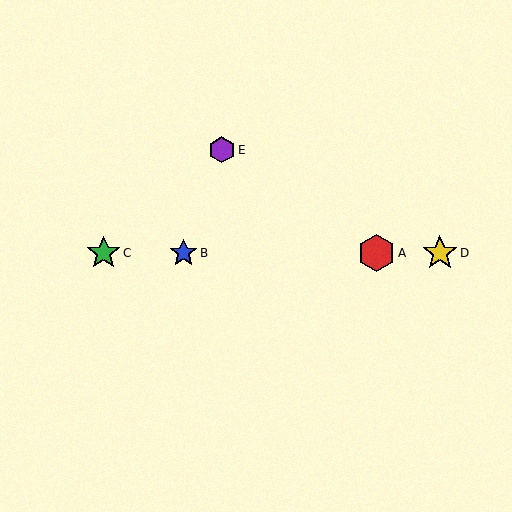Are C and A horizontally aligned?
Yes, both are at y≈253.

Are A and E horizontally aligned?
No, A is at y≈253 and E is at y≈150.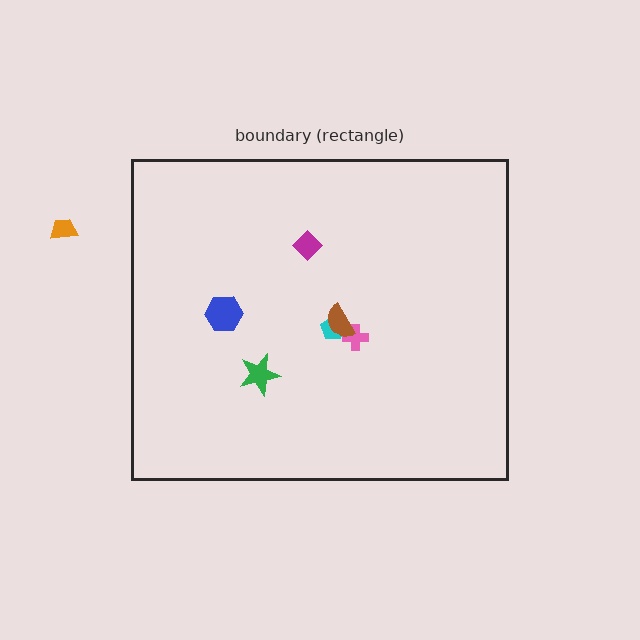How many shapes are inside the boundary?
6 inside, 1 outside.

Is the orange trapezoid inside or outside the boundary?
Outside.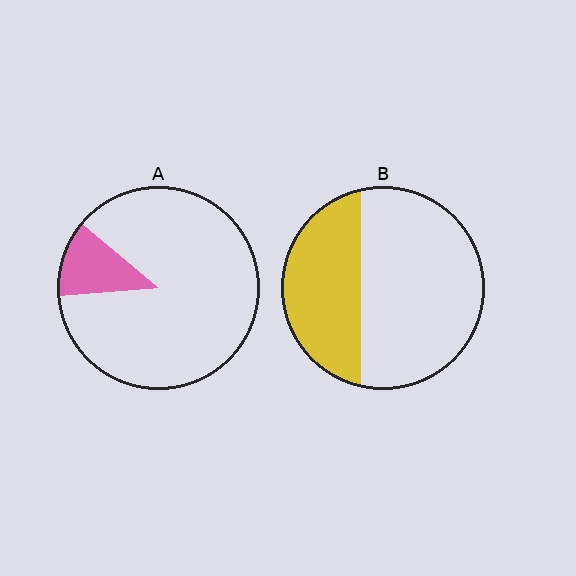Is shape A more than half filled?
No.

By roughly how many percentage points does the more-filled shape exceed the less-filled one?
By roughly 25 percentage points (B over A).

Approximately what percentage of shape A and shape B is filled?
A is approximately 10% and B is approximately 35%.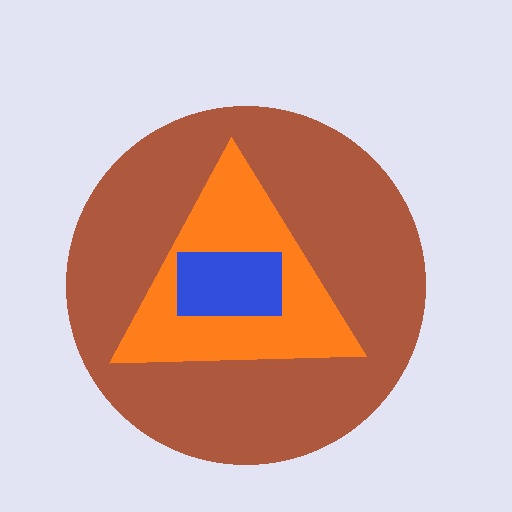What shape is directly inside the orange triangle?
The blue rectangle.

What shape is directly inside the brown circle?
The orange triangle.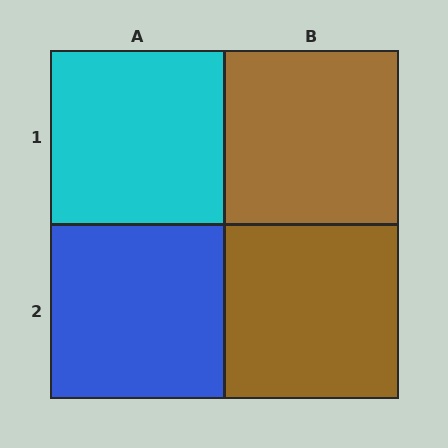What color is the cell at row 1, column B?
Brown.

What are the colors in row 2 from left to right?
Blue, brown.